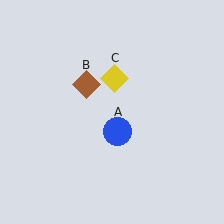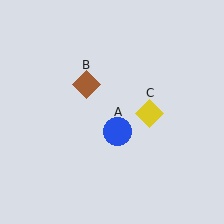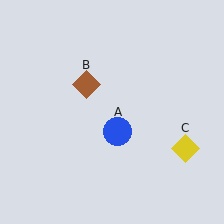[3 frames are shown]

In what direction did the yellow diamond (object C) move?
The yellow diamond (object C) moved down and to the right.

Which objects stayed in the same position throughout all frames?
Blue circle (object A) and brown diamond (object B) remained stationary.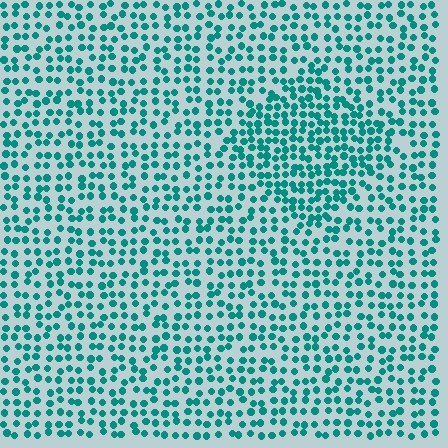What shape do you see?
I see a diamond.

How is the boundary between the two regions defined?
The boundary is defined by a change in element density (approximately 1.6x ratio). All elements are the same color, size, and shape.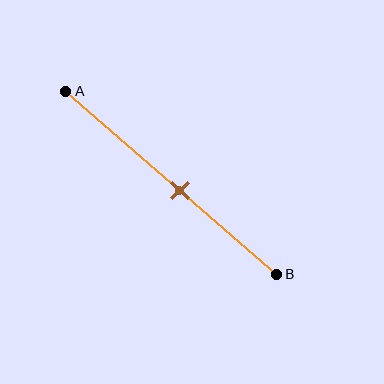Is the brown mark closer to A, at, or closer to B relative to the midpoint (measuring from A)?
The brown mark is closer to point B than the midpoint of segment AB.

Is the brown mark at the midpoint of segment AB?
No, the mark is at about 55% from A, not at the 50% midpoint.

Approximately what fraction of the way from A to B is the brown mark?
The brown mark is approximately 55% of the way from A to B.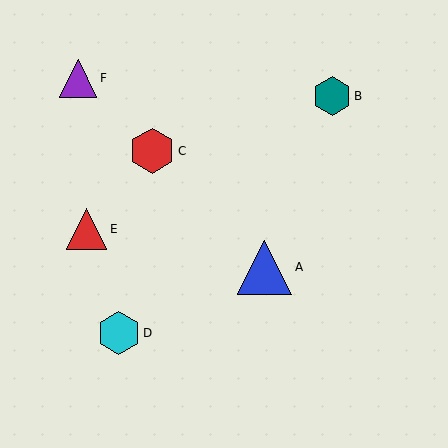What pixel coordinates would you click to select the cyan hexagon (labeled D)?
Click at (119, 333) to select the cyan hexagon D.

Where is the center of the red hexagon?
The center of the red hexagon is at (152, 151).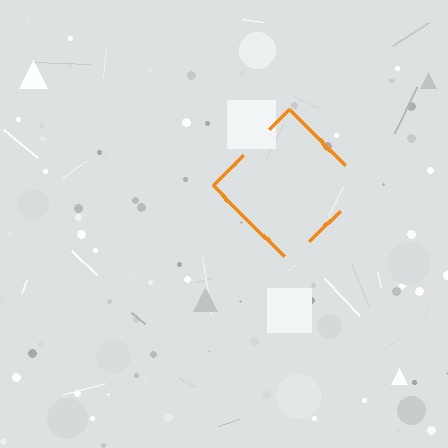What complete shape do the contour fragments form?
The contour fragments form a diamond.